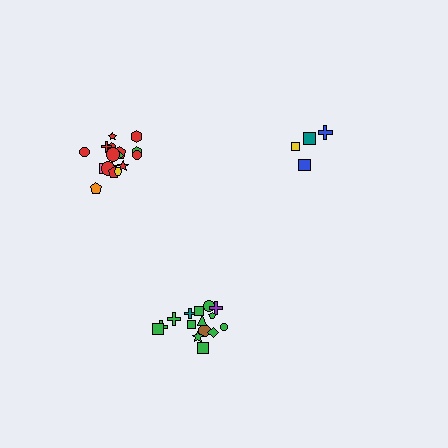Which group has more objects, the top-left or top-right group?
The top-left group.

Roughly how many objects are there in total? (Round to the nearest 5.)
Roughly 35 objects in total.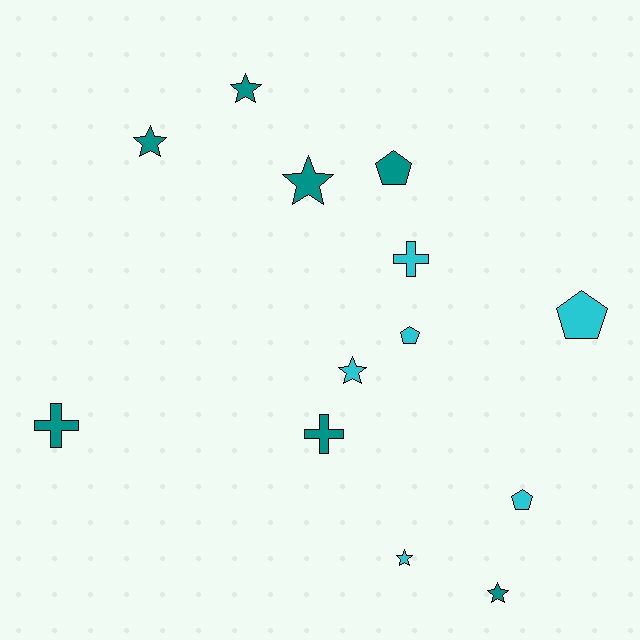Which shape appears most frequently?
Star, with 6 objects.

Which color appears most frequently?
Teal, with 7 objects.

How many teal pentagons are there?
There is 1 teal pentagon.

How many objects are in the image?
There are 13 objects.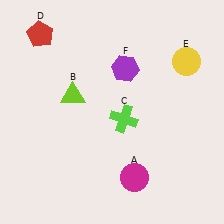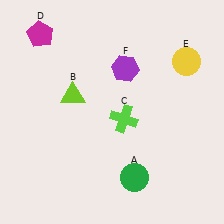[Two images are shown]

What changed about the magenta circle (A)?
In Image 1, A is magenta. In Image 2, it changed to green.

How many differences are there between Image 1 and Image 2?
There are 2 differences between the two images.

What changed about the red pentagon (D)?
In Image 1, D is red. In Image 2, it changed to magenta.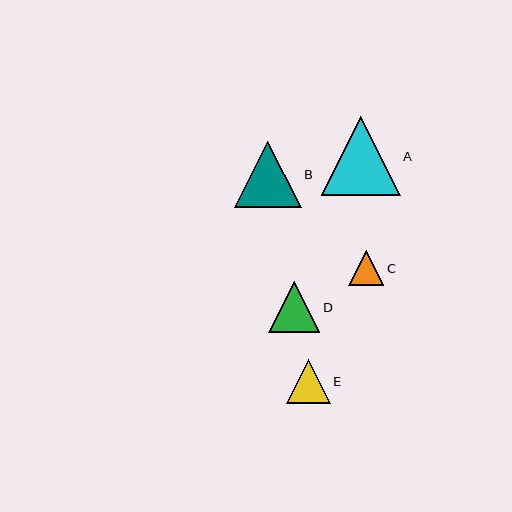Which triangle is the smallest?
Triangle C is the smallest with a size of approximately 36 pixels.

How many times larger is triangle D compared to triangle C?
Triangle D is approximately 1.4 times the size of triangle C.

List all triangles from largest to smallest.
From largest to smallest: A, B, D, E, C.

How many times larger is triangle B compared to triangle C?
Triangle B is approximately 1.9 times the size of triangle C.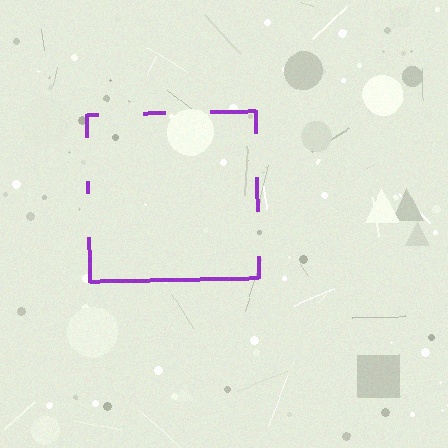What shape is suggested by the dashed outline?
The dashed outline suggests a square.